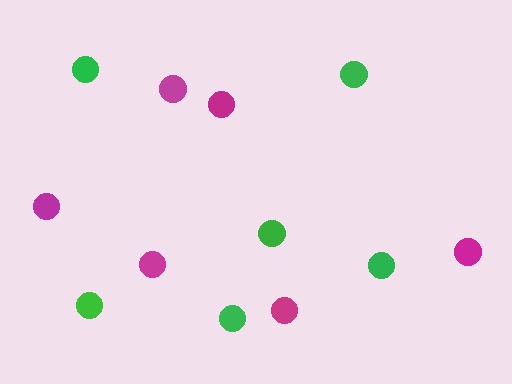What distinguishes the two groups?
There are 2 groups: one group of magenta circles (6) and one group of green circles (6).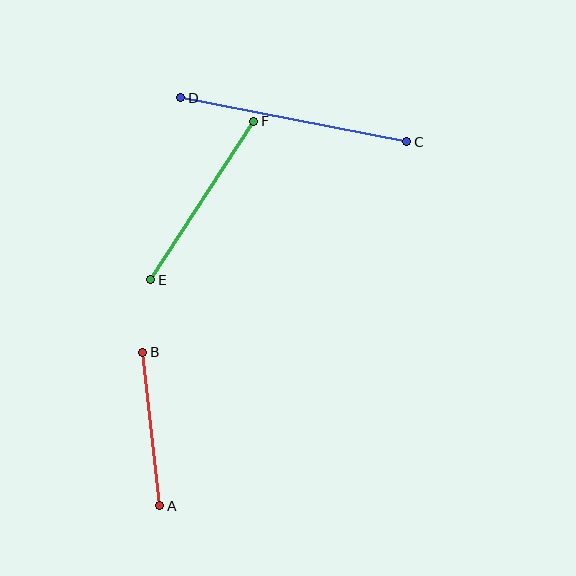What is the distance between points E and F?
The distance is approximately 189 pixels.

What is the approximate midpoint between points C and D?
The midpoint is at approximately (294, 120) pixels.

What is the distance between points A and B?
The distance is approximately 155 pixels.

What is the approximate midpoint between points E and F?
The midpoint is at approximately (202, 201) pixels.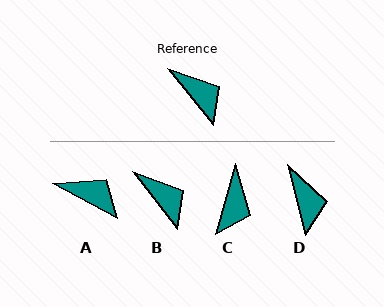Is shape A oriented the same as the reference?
No, it is off by about 24 degrees.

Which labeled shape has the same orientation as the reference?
B.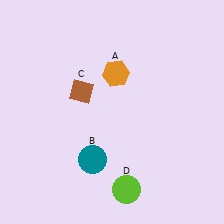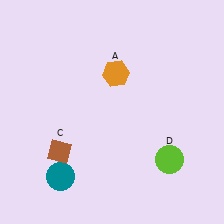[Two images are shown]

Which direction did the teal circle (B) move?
The teal circle (B) moved left.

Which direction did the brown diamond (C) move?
The brown diamond (C) moved down.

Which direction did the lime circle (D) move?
The lime circle (D) moved right.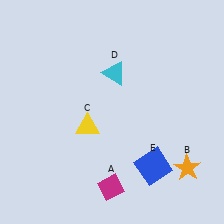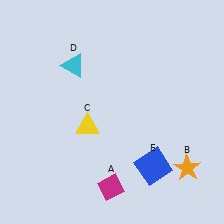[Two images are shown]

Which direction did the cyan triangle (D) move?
The cyan triangle (D) moved left.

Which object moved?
The cyan triangle (D) moved left.